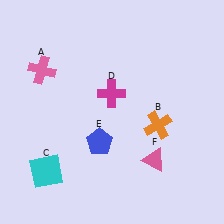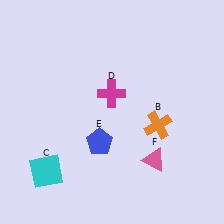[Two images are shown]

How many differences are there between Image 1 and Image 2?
There is 1 difference between the two images.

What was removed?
The pink cross (A) was removed in Image 2.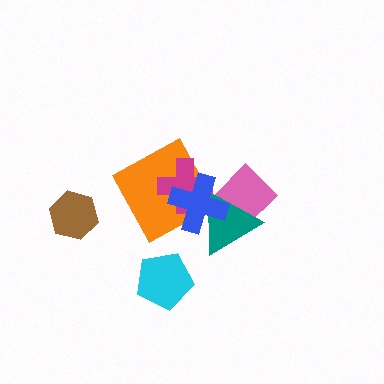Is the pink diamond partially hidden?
Yes, it is partially covered by another shape.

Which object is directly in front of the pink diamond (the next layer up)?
The teal triangle is directly in front of the pink diamond.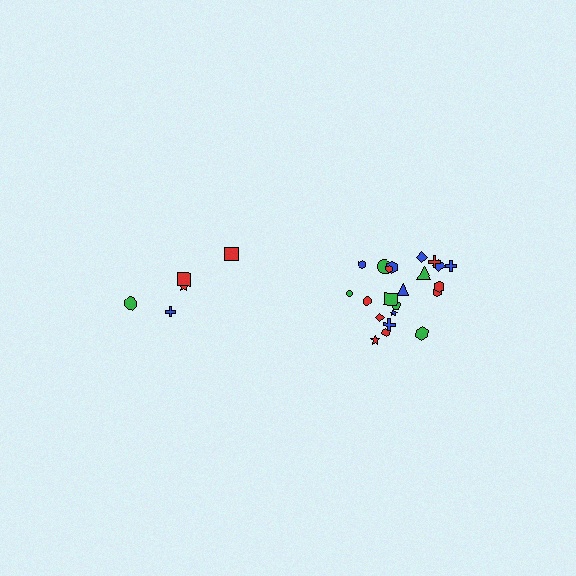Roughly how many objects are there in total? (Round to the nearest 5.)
Roughly 25 objects in total.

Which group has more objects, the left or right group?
The right group.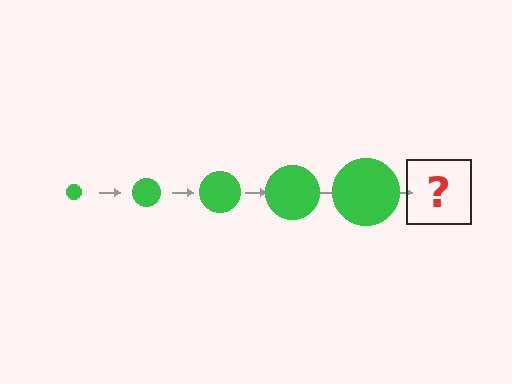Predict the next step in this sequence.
The next step is a green circle, larger than the previous one.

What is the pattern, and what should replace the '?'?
The pattern is that the circle gets progressively larger each step. The '?' should be a green circle, larger than the previous one.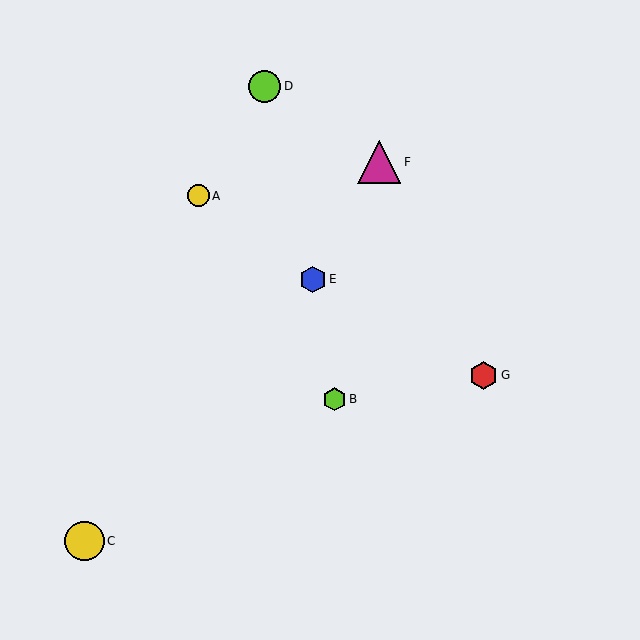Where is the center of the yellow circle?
The center of the yellow circle is at (198, 196).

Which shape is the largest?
The magenta triangle (labeled F) is the largest.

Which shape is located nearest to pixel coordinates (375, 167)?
The magenta triangle (labeled F) at (379, 162) is nearest to that location.